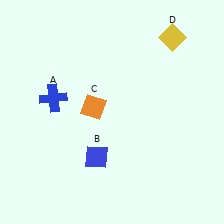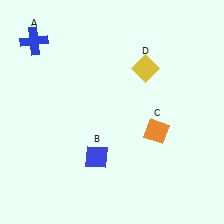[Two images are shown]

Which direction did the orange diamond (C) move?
The orange diamond (C) moved right.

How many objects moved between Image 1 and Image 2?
3 objects moved between the two images.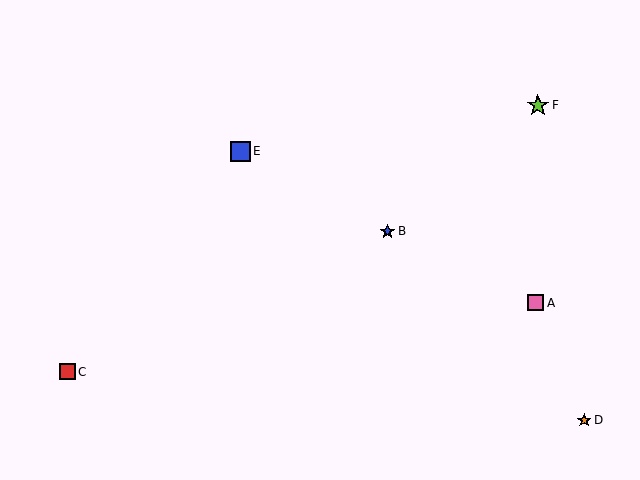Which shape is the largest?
The lime star (labeled F) is the largest.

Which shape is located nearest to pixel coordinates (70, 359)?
The red square (labeled C) at (67, 372) is nearest to that location.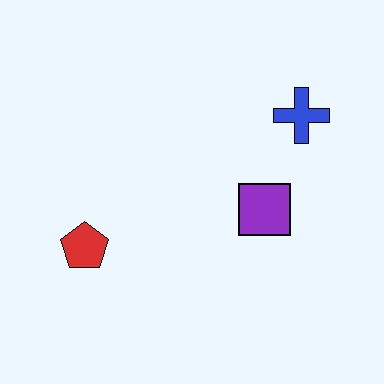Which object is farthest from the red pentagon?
The blue cross is farthest from the red pentagon.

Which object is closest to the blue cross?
The purple square is closest to the blue cross.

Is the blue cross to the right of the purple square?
Yes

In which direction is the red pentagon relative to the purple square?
The red pentagon is to the left of the purple square.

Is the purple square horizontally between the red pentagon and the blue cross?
Yes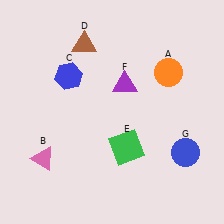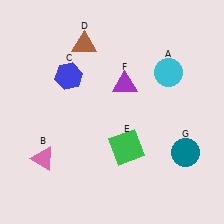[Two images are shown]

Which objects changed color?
A changed from orange to cyan. G changed from blue to teal.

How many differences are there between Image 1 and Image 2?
There are 2 differences between the two images.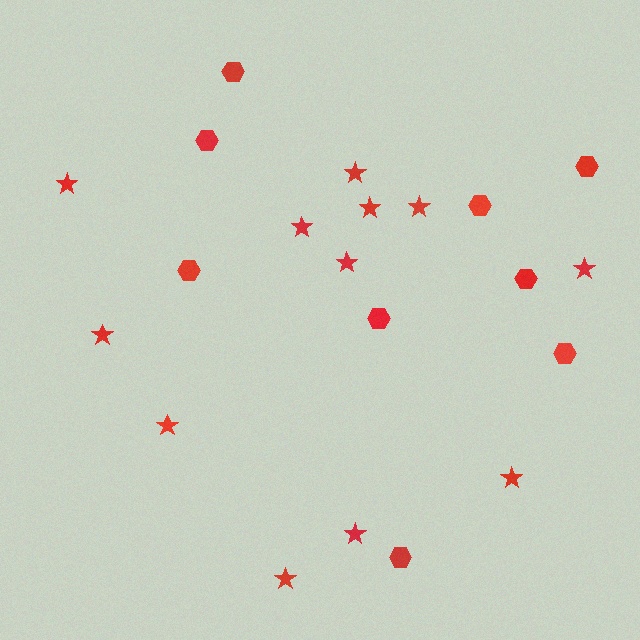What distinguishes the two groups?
There are 2 groups: one group of hexagons (9) and one group of stars (12).